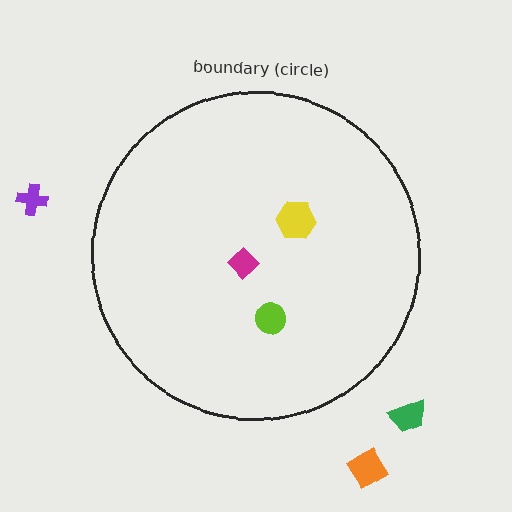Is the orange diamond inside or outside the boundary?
Outside.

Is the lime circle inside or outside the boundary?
Inside.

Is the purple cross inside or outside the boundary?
Outside.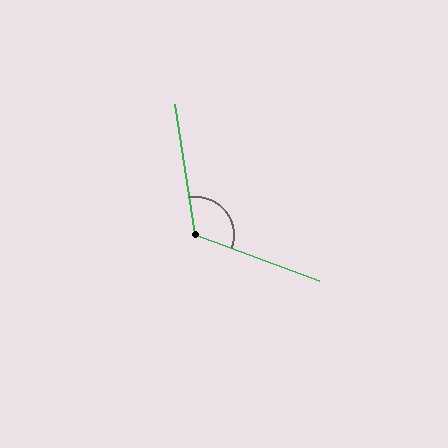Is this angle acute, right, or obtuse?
It is obtuse.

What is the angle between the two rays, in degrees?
Approximately 119 degrees.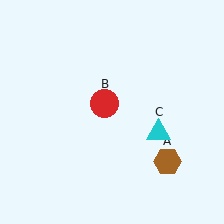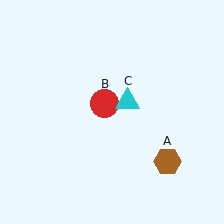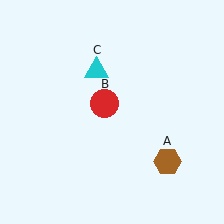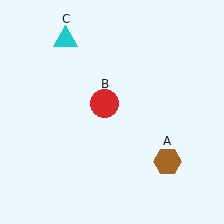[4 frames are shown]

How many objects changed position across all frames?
1 object changed position: cyan triangle (object C).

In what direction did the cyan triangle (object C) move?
The cyan triangle (object C) moved up and to the left.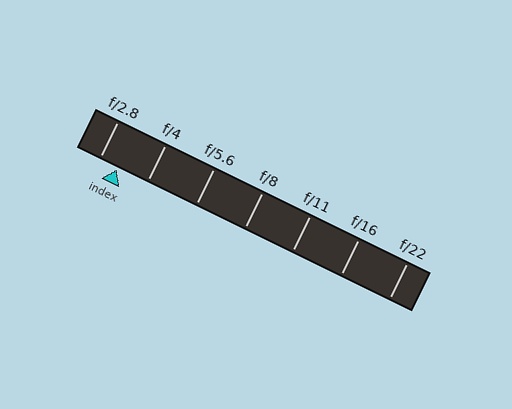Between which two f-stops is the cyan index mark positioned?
The index mark is between f/2.8 and f/4.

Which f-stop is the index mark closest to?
The index mark is closest to f/2.8.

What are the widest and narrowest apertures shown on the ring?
The widest aperture shown is f/2.8 and the narrowest is f/22.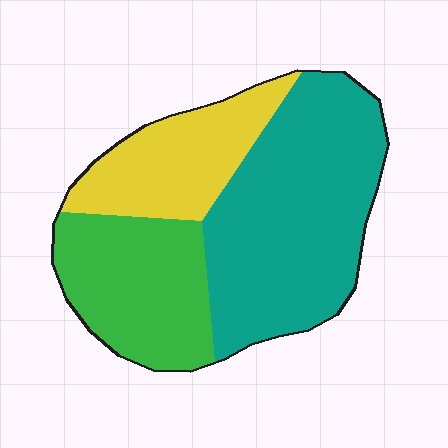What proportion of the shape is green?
Green takes up about one quarter (1/4) of the shape.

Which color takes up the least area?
Yellow, at roughly 25%.